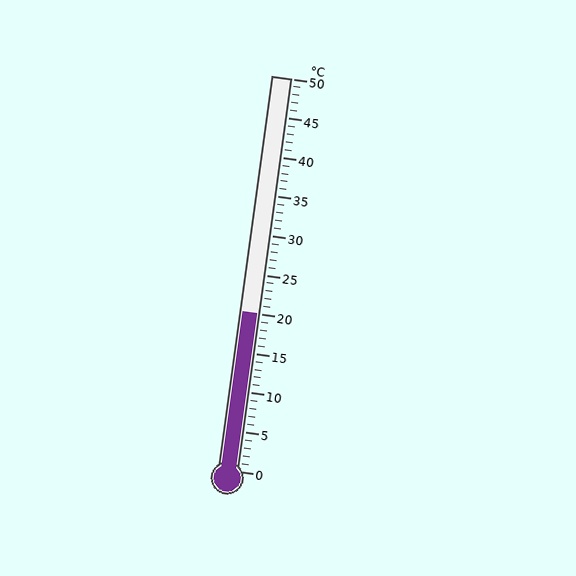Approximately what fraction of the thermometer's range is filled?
The thermometer is filled to approximately 40% of its range.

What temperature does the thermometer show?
The thermometer shows approximately 20°C.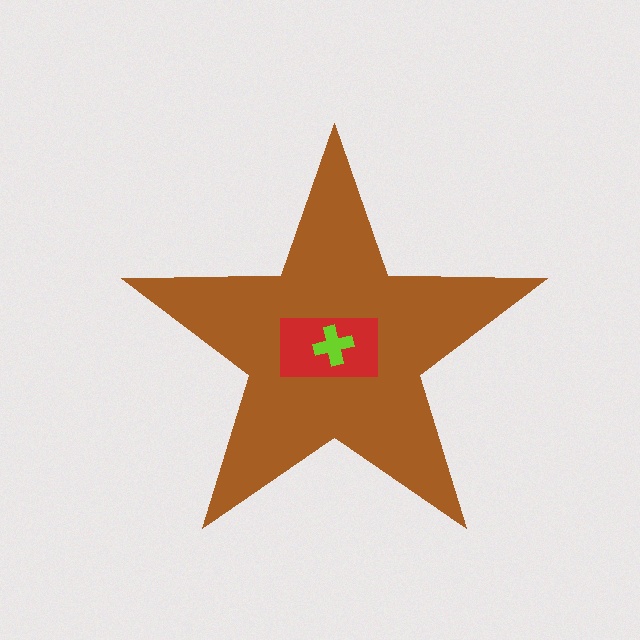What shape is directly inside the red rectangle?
The lime cross.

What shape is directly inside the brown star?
The red rectangle.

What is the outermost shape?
The brown star.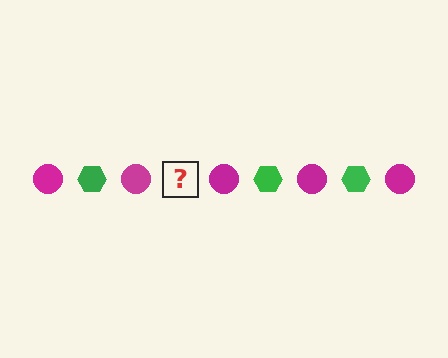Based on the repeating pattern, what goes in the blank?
The blank should be a green hexagon.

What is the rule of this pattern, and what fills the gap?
The rule is that the pattern alternates between magenta circle and green hexagon. The gap should be filled with a green hexagon.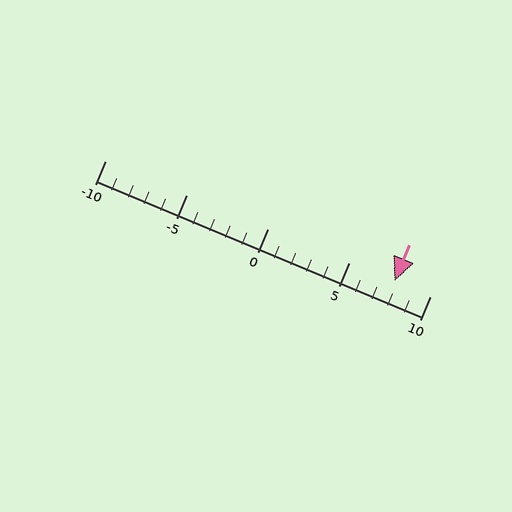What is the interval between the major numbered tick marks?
The major tick marks are spaced 5 units apart.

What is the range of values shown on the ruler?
The ruler shows values from -10 to 10.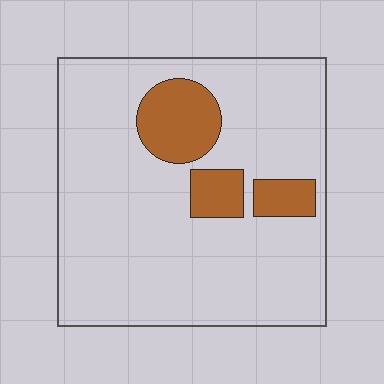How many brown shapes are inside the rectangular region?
3.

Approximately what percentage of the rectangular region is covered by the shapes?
Approximately 15%.